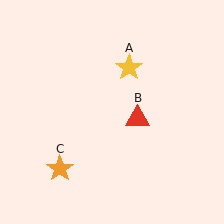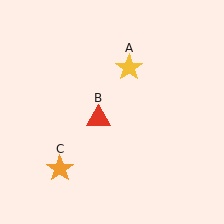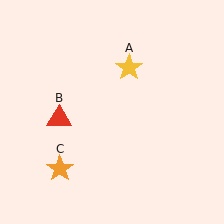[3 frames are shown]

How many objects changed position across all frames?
1 object changed position: red triangle (object B).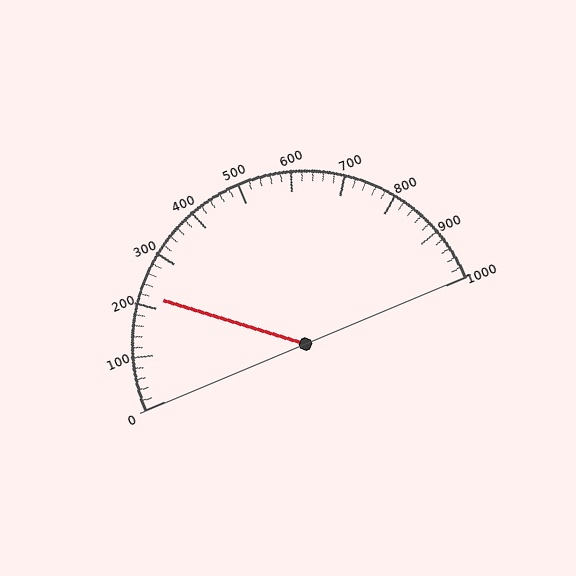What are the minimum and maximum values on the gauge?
The gauge ranges from 0 to 1000.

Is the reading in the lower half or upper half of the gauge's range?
The reading is in the lower half of the range (0 to 1000).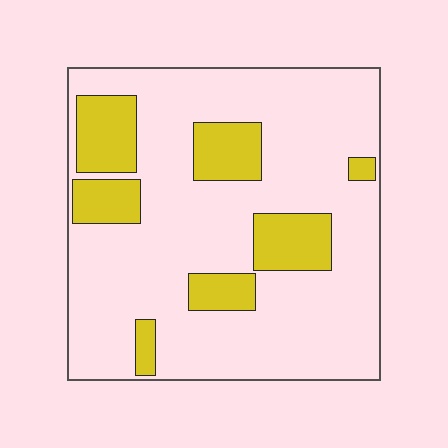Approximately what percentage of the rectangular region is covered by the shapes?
Approximately 20%.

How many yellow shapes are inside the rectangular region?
7.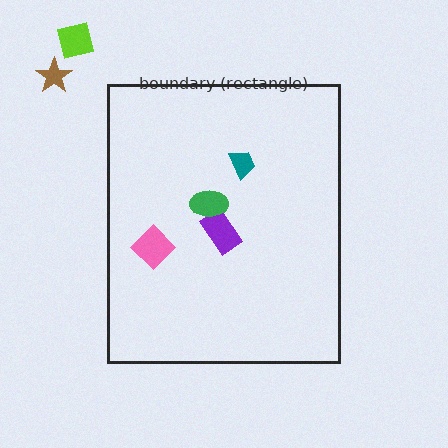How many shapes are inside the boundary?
4 inside, 2 outside.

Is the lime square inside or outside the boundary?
Outside.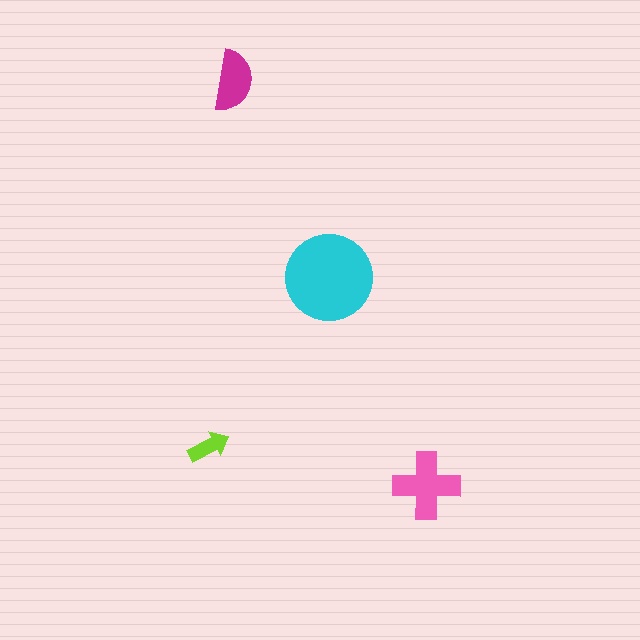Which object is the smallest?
The lime arrow.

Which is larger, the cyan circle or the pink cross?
The cyan circle.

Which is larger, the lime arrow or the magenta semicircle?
The magenta semicircle.